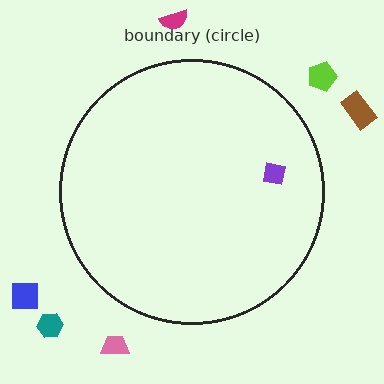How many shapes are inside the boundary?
1 inside, 6 outside.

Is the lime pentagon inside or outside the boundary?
Outside.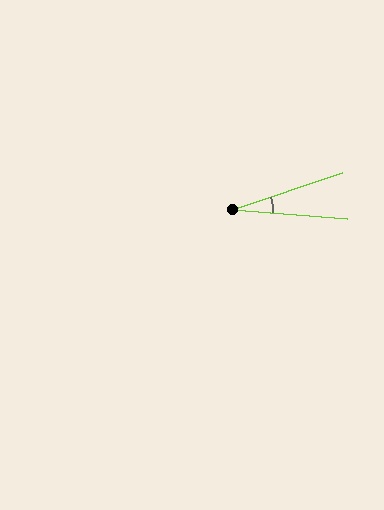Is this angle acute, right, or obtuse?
It is acute.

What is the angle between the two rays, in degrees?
Approximately 23 degrees.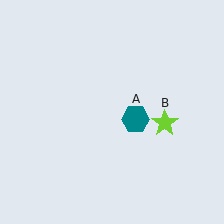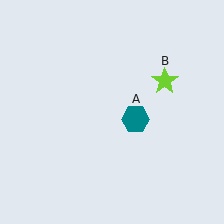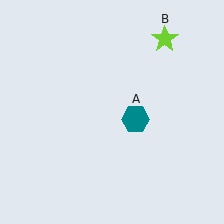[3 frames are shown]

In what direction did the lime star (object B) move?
The lime star (object B) moved up.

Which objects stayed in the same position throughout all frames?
Teal hexagon (object A) remained stationary.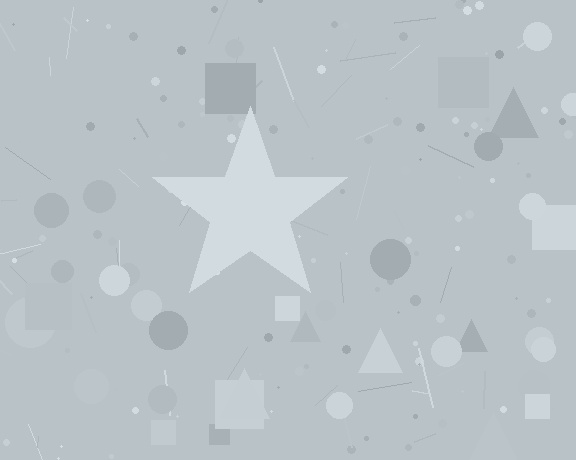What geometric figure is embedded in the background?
A star is embedded in the background.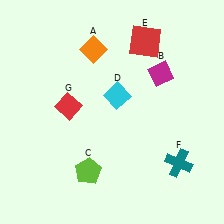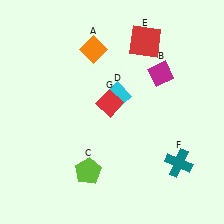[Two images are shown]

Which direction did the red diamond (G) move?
The red diamond (G) moved right.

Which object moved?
The red diamond (G) moved right.